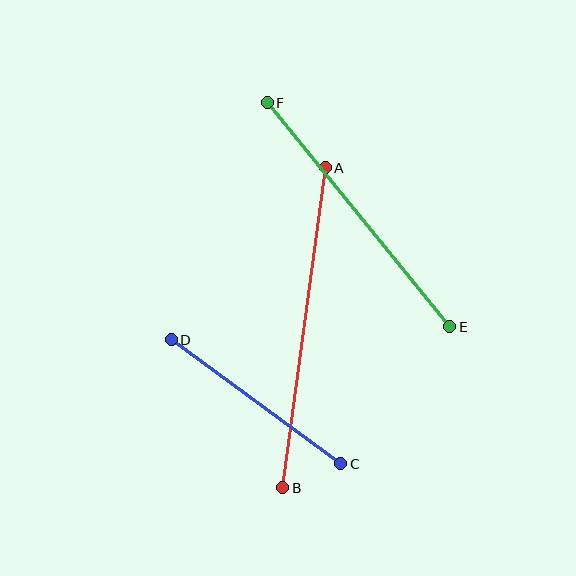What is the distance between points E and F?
The distance is approximately 289 pixels.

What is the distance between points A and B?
The distance is approximately 323 pixels.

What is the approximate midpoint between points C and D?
The midpoint is at approximately (256, 402) pixels.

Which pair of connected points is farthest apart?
Points A and B are farthest apart.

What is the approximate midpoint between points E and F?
The midpoint is at approximately (359, 215) pixels.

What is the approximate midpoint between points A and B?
The midpoint is at approximately (304, 328) pixels.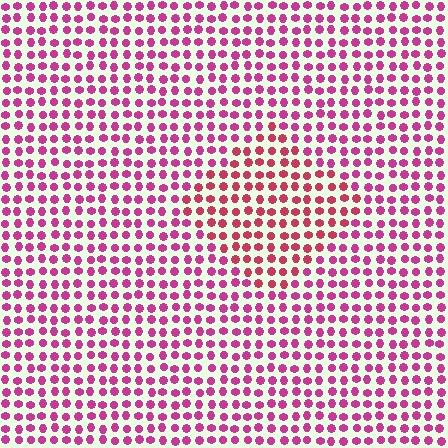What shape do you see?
I see a diamond.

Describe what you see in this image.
The image is filled with small magenta elements in a uniform arrangement. A diamond-shaped region is visible where the elements are tinted to a slightly different hue, forming a subtle color boundary.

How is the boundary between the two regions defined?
The boundary is defined purely by a slight shift in hue (about 24 degrees). Spacing, size, and orientation are identical on both sides.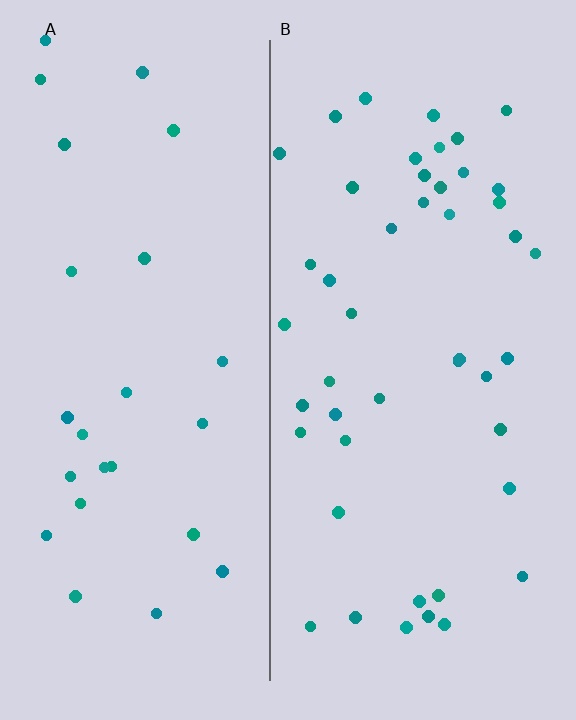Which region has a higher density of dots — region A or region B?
B (the right).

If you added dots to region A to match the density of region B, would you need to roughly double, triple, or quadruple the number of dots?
Approximately double.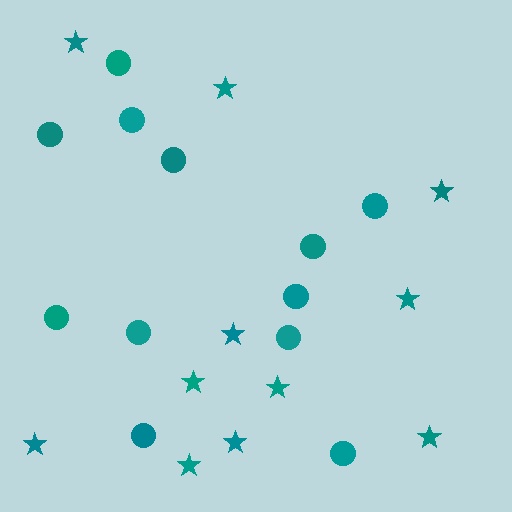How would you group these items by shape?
There are 2 groups: one group of circles (12) and one group of stars (11).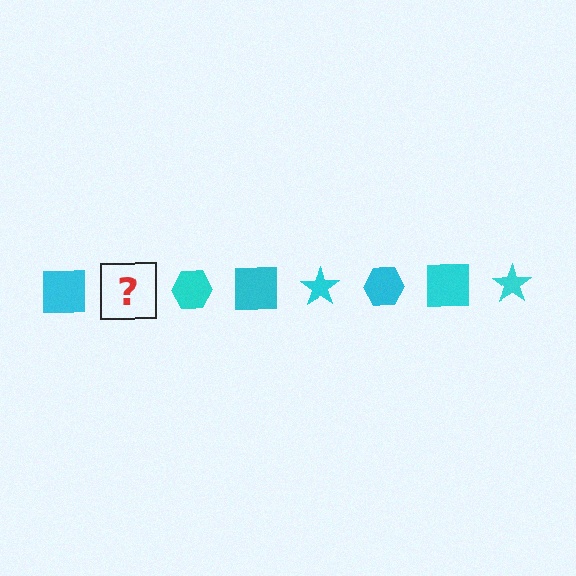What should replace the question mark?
The question mark should be replaced with a cyan star.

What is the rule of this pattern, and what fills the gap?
The rule is that the pattern cycles through square, star, hexagon shapes in cyan. The gap should be filled with a cyan star.